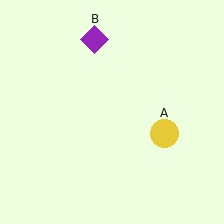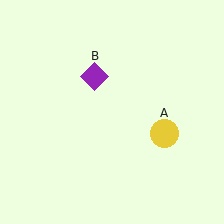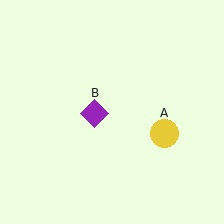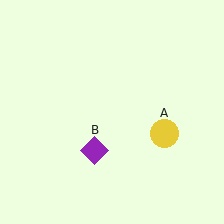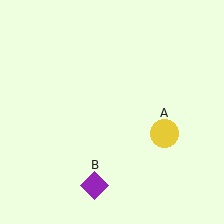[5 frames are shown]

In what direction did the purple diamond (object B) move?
The purple diamond (object B) moved down.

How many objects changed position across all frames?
1 object changed position: purple diamond (object B).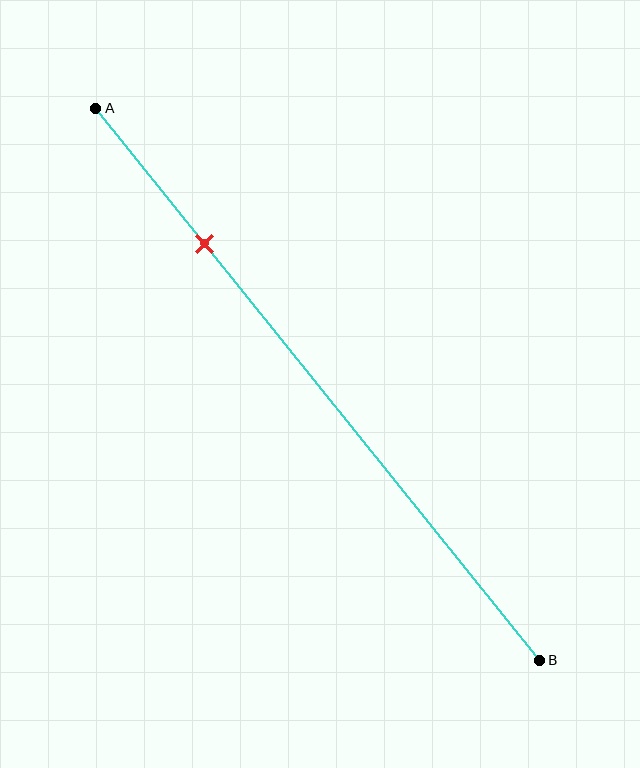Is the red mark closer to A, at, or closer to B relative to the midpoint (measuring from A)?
The red mark is closer to point A than the midpoint of segment AB.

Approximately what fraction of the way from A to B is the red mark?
The red mark is approximately 25% of the way from A to B.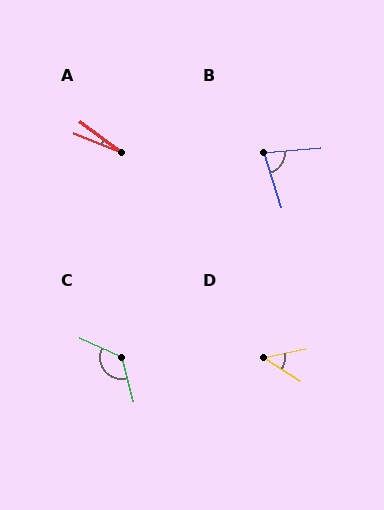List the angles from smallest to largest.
A (16°), D (45°), B (78°), C (129°).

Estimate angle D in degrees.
Approximately 45 degrees.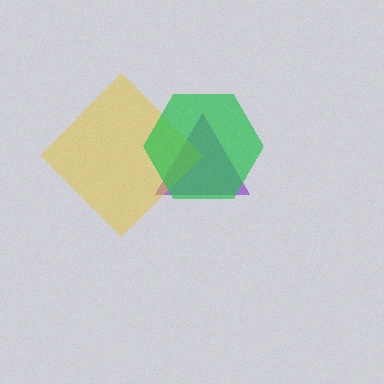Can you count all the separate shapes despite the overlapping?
Yes, there are 3 separate shapes.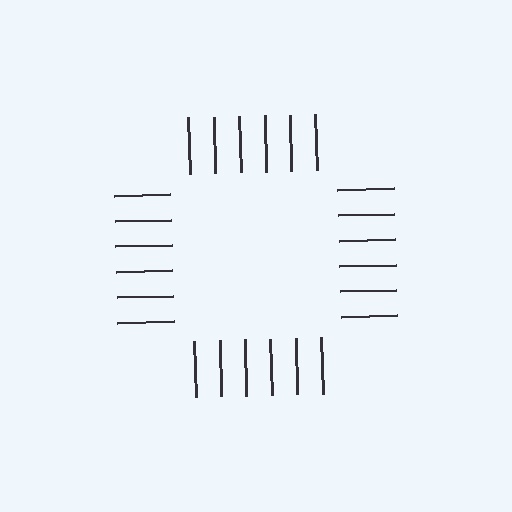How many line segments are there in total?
24 — 6 along each of the 4 edges.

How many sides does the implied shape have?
4 sides — the line-ends trace a square.